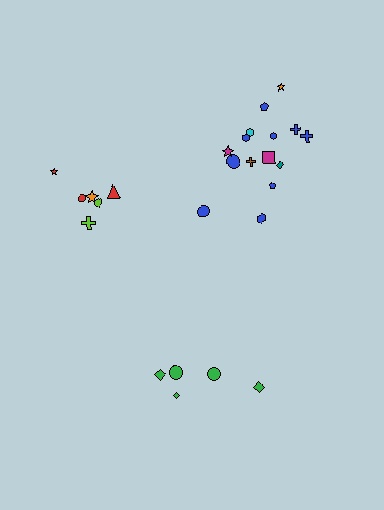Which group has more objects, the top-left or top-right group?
The top-right group.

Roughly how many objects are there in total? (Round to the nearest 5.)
Roughly 25 objects in total.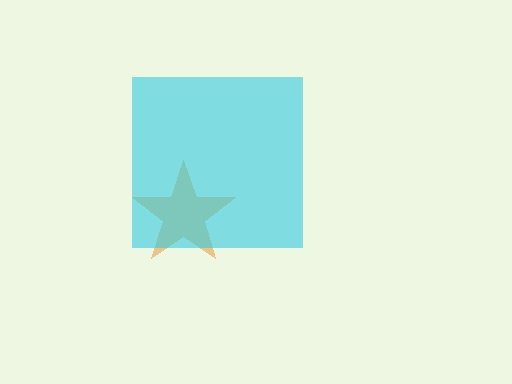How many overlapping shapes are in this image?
There are 2 overlapping shapes in the image.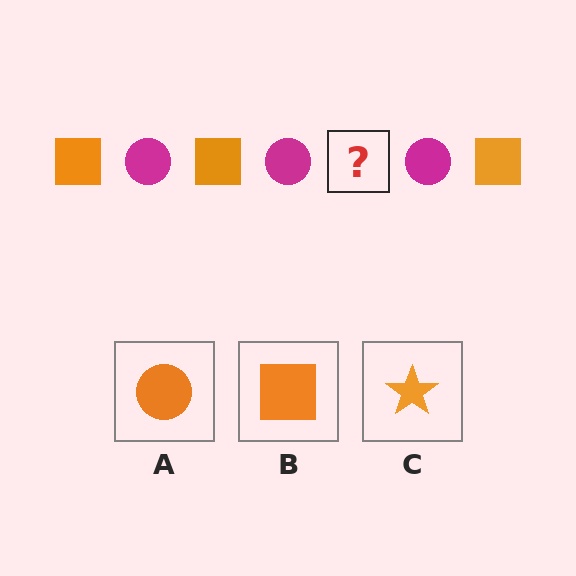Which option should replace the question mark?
Option B.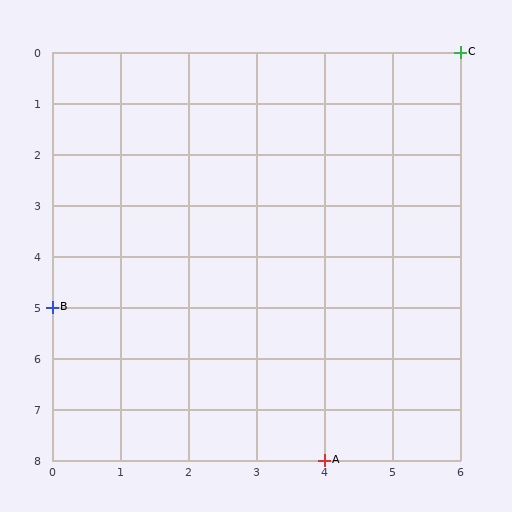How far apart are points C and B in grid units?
Points C and B are 6 columns and 5 rows apart (about 7.8 grid units diagonally).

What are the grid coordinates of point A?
Point A is at grid coordinates (4, 8).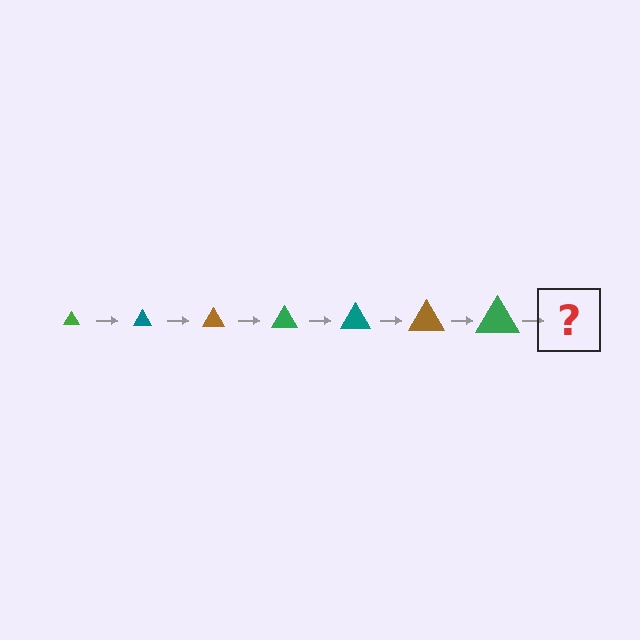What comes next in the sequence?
The next element should be a teal triangle, larger than the previous one.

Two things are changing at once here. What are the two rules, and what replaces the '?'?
The two rules are that the triangle grows larger each step and the color cycles through green, teal, and brown. The '?' should be a teal triangle, larger than the previous one.